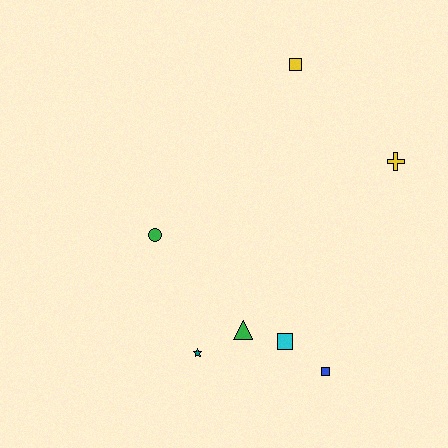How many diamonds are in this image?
There are no diamonds.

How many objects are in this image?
There are 7 objects.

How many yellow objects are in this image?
There are 2 yellow objects.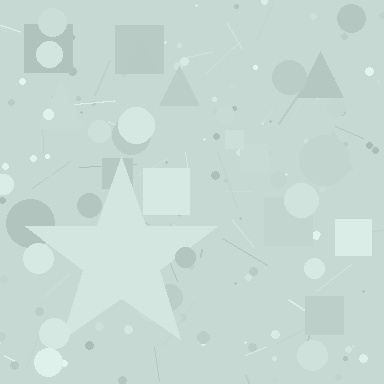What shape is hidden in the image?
A star is hidden in the image.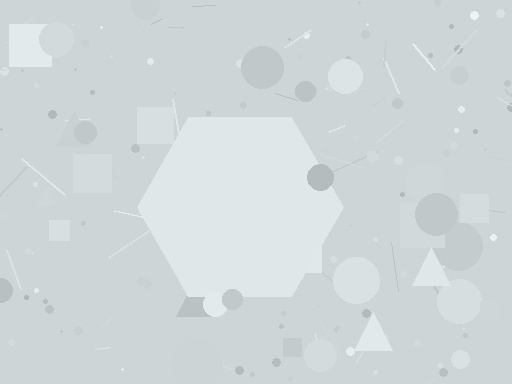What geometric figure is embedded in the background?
A hexagon is embedded in the background.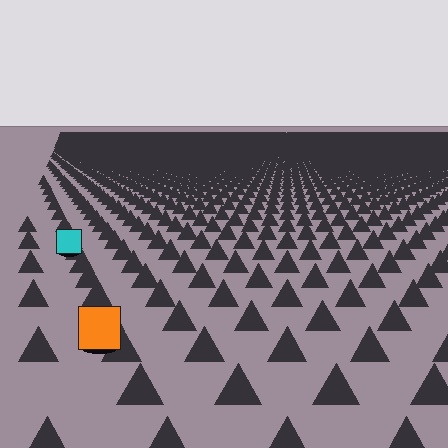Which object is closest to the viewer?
The orange square is closest. The texture marks near it are larger and more spread out.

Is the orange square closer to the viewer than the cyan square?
Yes. The orange square is closer — you can tell from the texture gradient: the ground texture is coarser near it.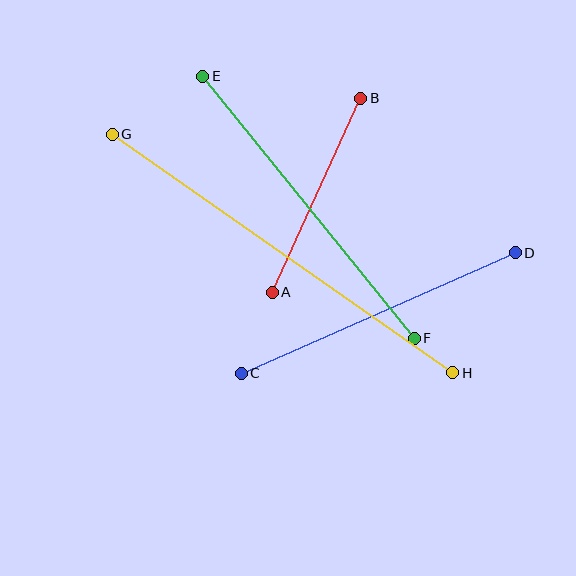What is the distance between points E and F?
The distance is approximately 337 pixels.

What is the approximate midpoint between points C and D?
The midpoint is at approximately (378, 313) pixels.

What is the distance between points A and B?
The distance is approximately 213 pixels.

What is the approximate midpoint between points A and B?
The midpoint is at approximately (317, 195) pixels.